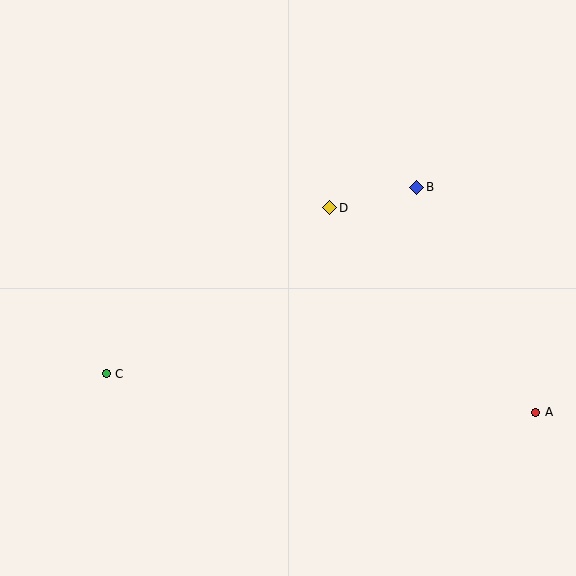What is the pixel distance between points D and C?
The distance between D and C is 279 pixels.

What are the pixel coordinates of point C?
Point C is at (106, 374).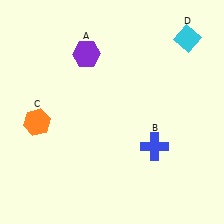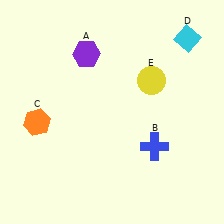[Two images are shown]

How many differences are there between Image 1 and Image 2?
There is 1 difference between the two images.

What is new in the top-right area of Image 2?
A yellow circle (E) was added in the top-right area of Image 2.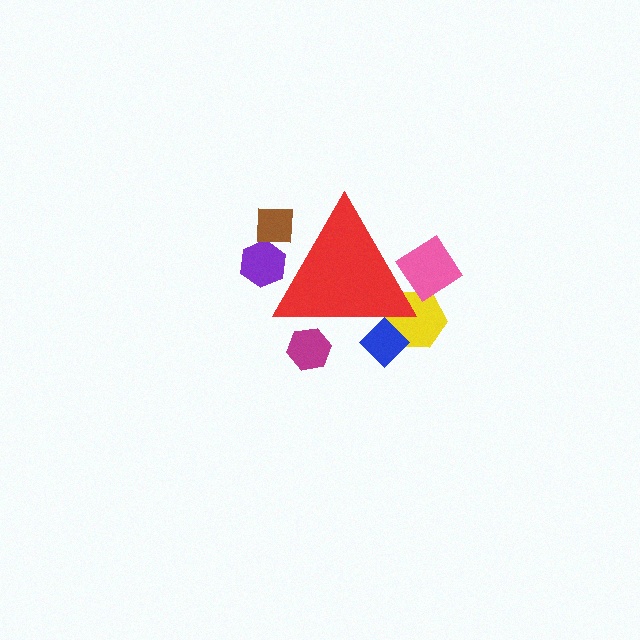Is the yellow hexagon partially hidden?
Yes, the yellow hexagon is partially hidden behind the red triangle.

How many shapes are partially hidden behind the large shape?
6 shapes are partially hidden.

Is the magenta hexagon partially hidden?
Yes, the magenta hexagon is partially hidden behind the red triangle.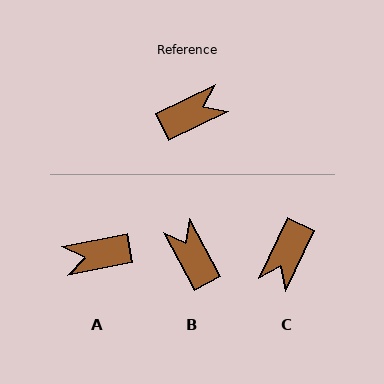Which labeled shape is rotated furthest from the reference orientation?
A, about 165 degrees away.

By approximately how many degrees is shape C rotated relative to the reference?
Approximately 142 degrees clockwise.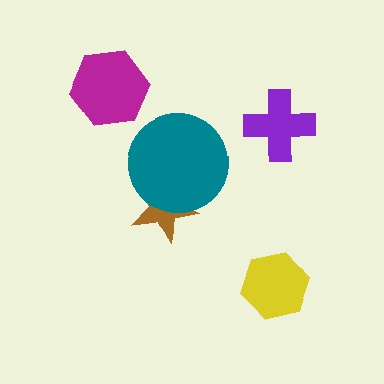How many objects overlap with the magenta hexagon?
0 objects overlap with the magenta hexagon.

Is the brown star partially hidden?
Yes, it is partially covered by another shape.